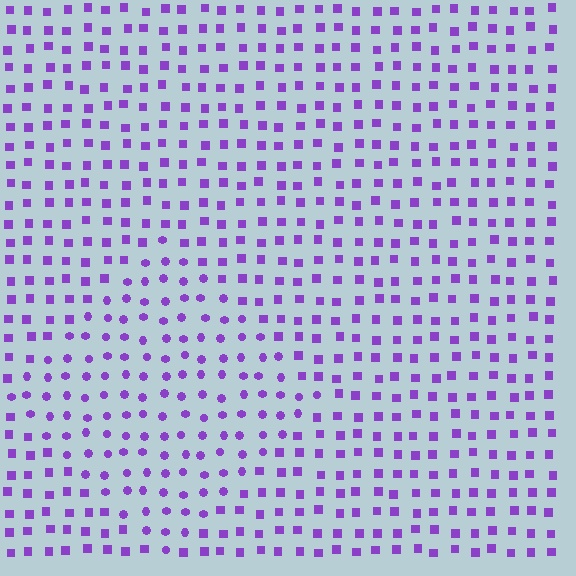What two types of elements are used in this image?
The image uses circles inside the diamond region and squares outside it.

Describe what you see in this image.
The image is filled with small purple elements arranged in a uniform grid. A diamond-shaped region contains circles, while the surrounding area contains squares. The boundary is defined purely by the change in element shape.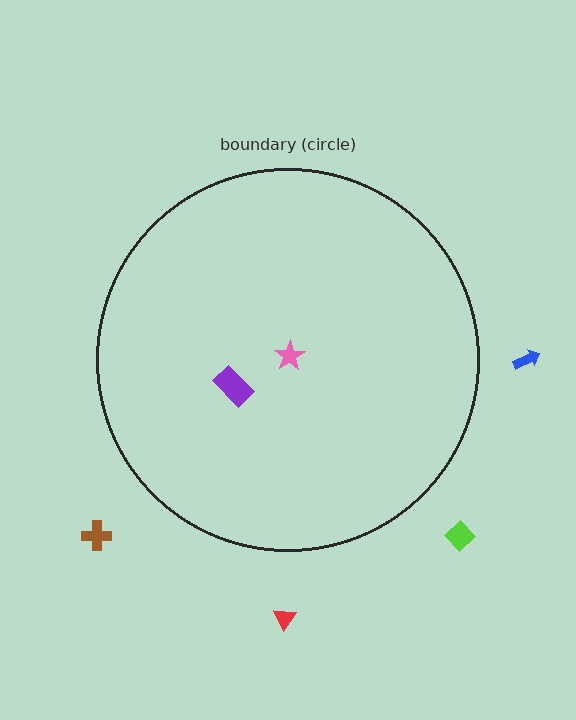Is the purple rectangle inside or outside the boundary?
Inside.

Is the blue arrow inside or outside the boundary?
Outside.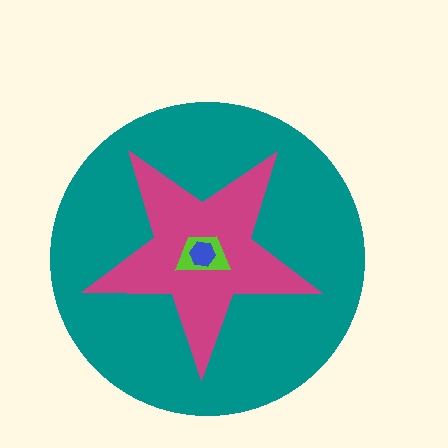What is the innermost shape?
The blue hexagon.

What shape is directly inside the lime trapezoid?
The blue hexagon.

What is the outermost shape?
The teal circle.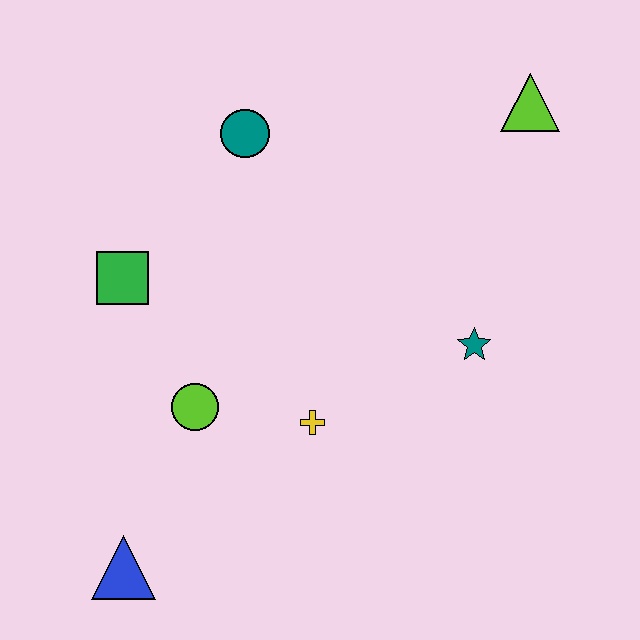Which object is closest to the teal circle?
The green square is closest to the teal circle.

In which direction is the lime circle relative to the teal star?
The lime circle is to the left of the teal star.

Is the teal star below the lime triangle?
Yes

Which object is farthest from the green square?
The lime triangle is farthest from the green square.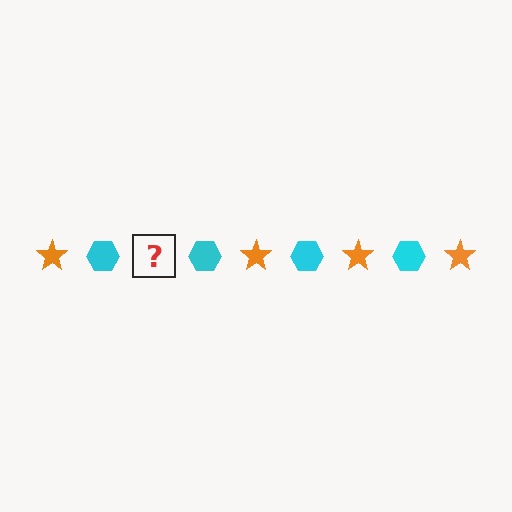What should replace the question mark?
The question mark should be replaced with an orange star.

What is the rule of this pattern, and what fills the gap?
The rule is that the pattern alternates between orange star and cyan hexagon. The gap should be filled with an orange star.